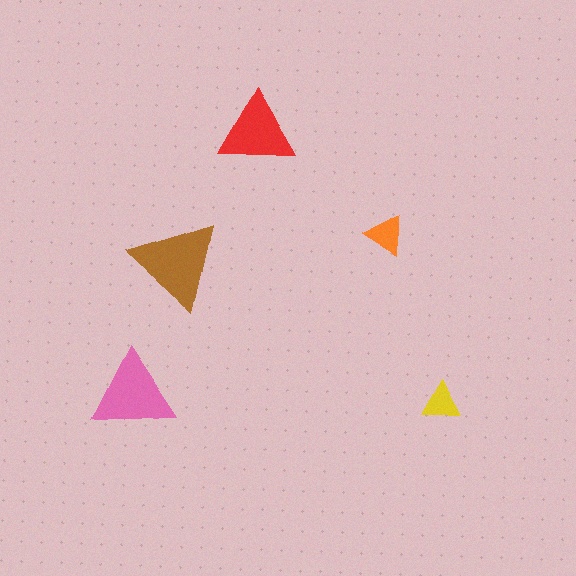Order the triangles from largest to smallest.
the brown one, the pink one, the red one, the orange one, the yellow one.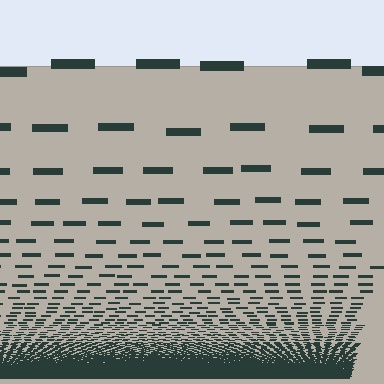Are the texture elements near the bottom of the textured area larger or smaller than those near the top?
Smaller. The gradient is inverted — elements near the bottom are smaller and denser.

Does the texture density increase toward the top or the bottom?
Density increases toward the bottom.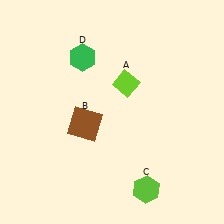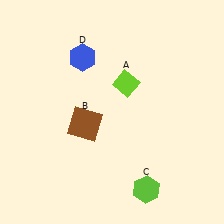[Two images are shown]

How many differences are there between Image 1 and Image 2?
There is 1 difference between the two images.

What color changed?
The hexagon (D) changed from green in Image 1 to blue in Image 2.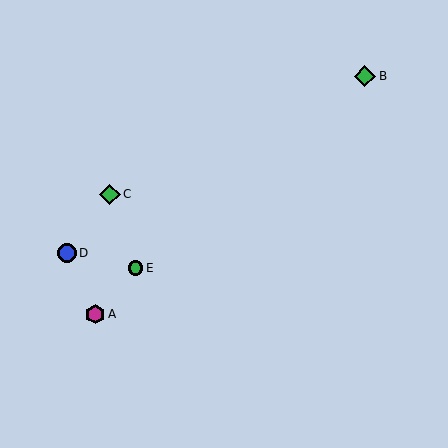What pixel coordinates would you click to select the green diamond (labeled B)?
Click at (365, 76) to select the green diamond B.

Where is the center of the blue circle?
The center of the blue circle is at (67, 253).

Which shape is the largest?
The green diamond (labeled B) is the largest.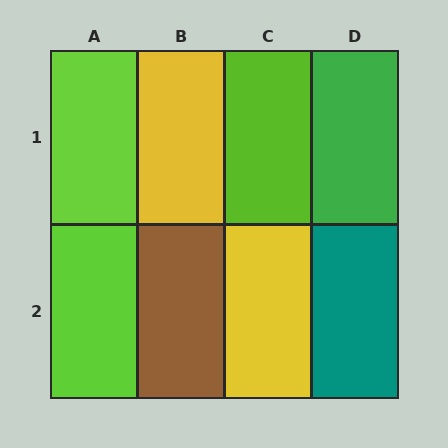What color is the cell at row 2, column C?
Yellow.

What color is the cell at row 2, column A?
Lime.